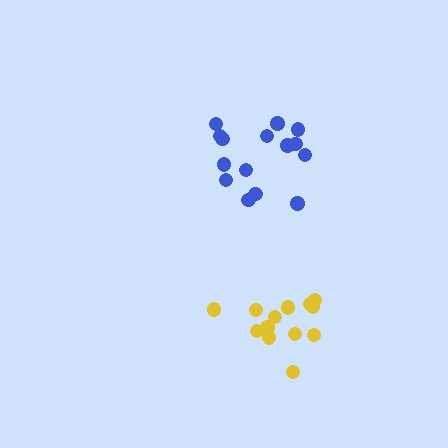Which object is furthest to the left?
The blue cluster is leftmost.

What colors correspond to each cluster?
The clusters are colored: blue, yellow.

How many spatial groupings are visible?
There are 2 spatial groupings.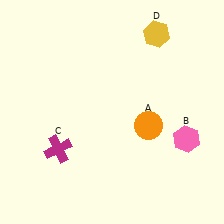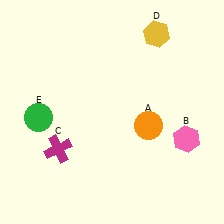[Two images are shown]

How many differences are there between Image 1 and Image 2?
There is 1 difference between the two images.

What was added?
A green circle (E) was added in Image 2.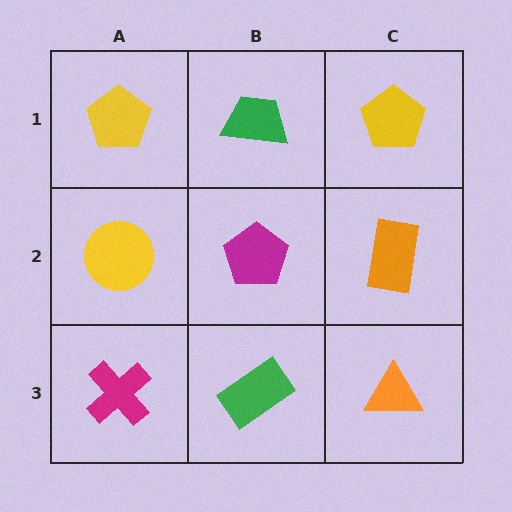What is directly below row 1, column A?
A yellow circle.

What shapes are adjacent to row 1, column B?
A magenta pentagon (row 2, column B), a yellow pentagon (row 1, column A), a yellow pentagon (row 1, column C).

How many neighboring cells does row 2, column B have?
4.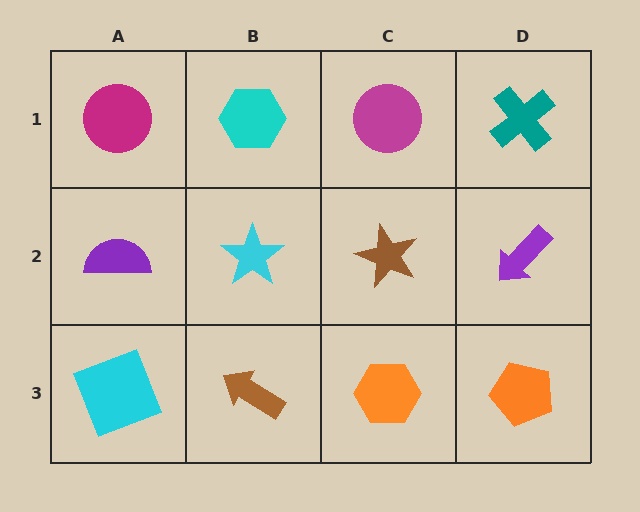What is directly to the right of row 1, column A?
A cyan hexagon.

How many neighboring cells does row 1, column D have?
2.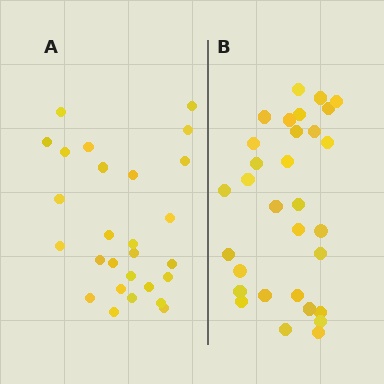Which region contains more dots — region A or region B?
Region B (the right region) has more dots.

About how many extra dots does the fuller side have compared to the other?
Region B has about 4 more dots than region A.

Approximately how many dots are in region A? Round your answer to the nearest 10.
About 30 dots. (The exact count is 27, which rounds to 30.)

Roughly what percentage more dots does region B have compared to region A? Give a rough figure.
About 15% more.